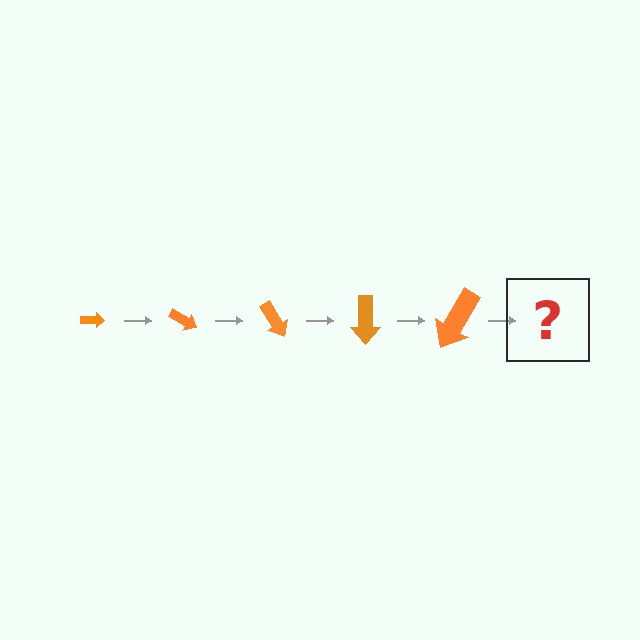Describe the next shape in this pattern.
It should be an arrow, larger than the previous one and rotated 150 degrees from the start.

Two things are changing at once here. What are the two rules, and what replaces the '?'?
The two rules are that the arrow grows larger each step and it rotates 30 degrees each step. The '?' should be an arrow, larger than the previous one and rotated 150 degrees from the start.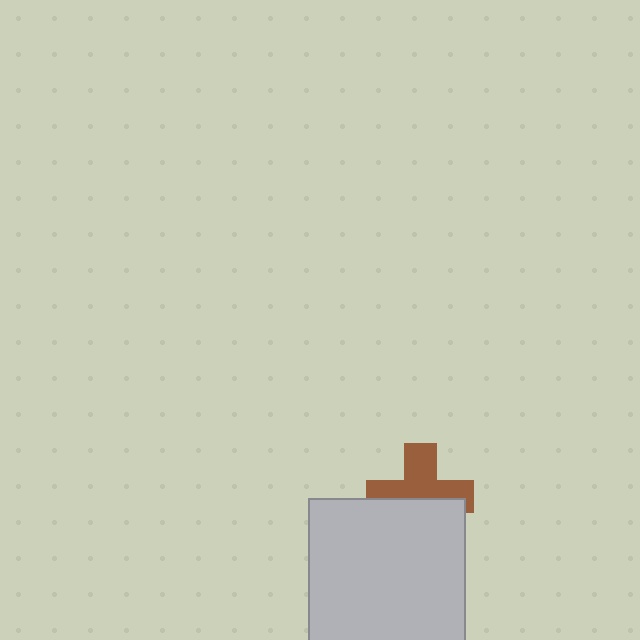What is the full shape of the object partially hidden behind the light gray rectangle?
The partially hidden object is a brown cross.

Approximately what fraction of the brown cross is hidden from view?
Roughly 47% of the brown cross is hidden behind the light gray rectangle.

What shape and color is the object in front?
The object in front is a light gray rectangle.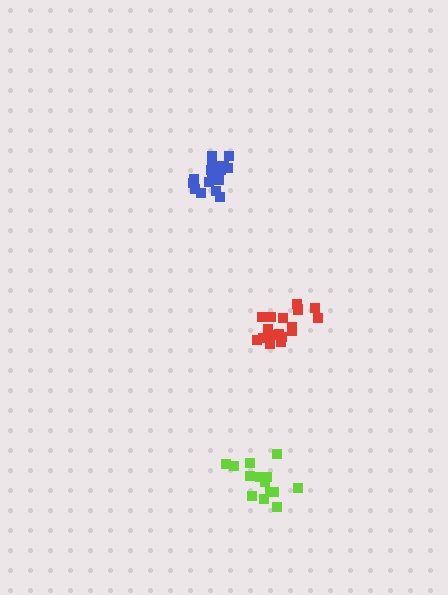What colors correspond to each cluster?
The clusters are colored: red, blue, lime.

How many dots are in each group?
Group 1: 17 dots, Group 2: 17 dots, Group 3: 14 dots (48 total).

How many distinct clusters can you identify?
There are 3 distinct clusters.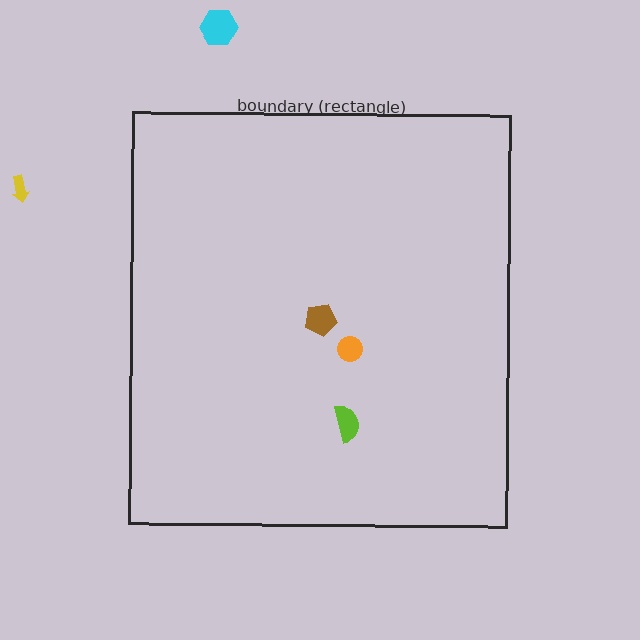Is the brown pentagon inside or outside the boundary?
Inside.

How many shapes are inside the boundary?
3 inside, 2 outside.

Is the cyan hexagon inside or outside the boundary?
Outside.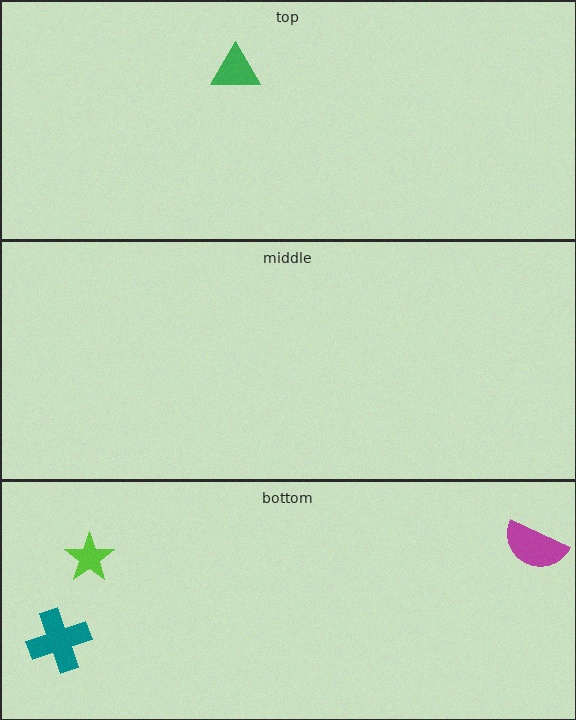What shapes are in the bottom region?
The teal cross, the magenta semicircle, the lime star.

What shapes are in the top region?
The green triangle.